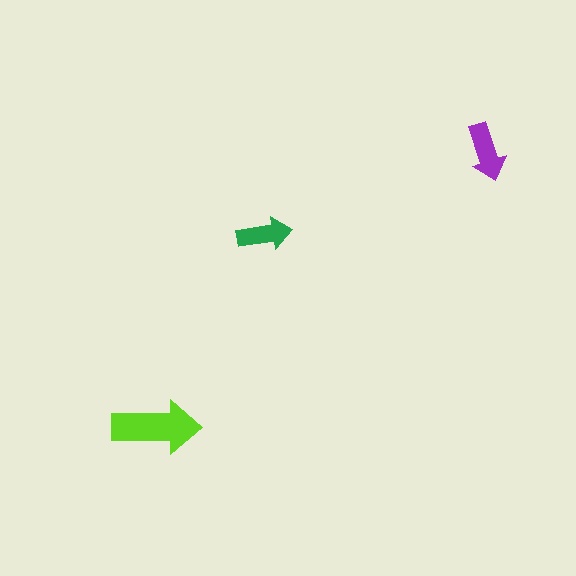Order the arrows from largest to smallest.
the lime one, the purple one, the green one.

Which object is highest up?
The purple arrow is topmost.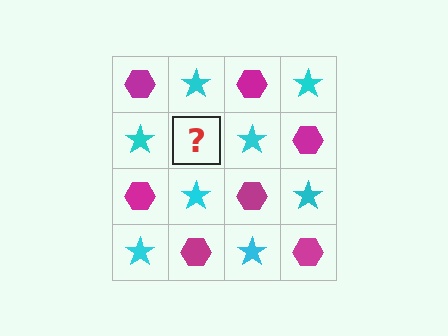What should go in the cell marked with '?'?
The missing cell should contain a magenta hexagon.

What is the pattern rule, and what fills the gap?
The rule is that it alternates magenta hexagon and cyan star in a checkerboard pattern. The gap should be filled with a magenta hexagon.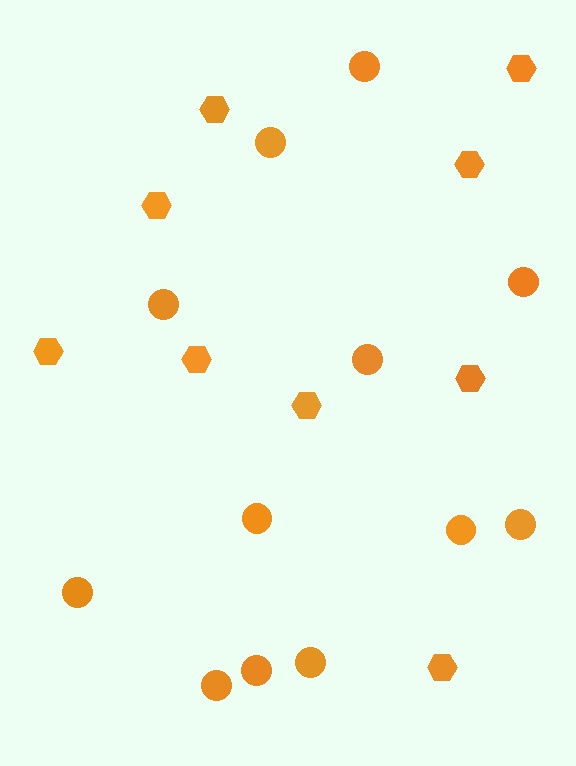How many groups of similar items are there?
There are 2 groups: one group of hexagons (9) and one group of circles (12).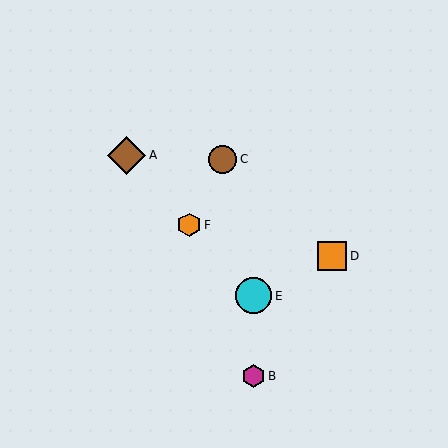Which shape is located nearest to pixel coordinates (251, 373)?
The magenta hexagon (labeled B) at (253, 376) is nearest to that location.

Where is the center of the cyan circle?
The center of the cyan circle is at (254, 296).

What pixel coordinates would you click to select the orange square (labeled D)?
Click at (332, 256) to select the orange square D.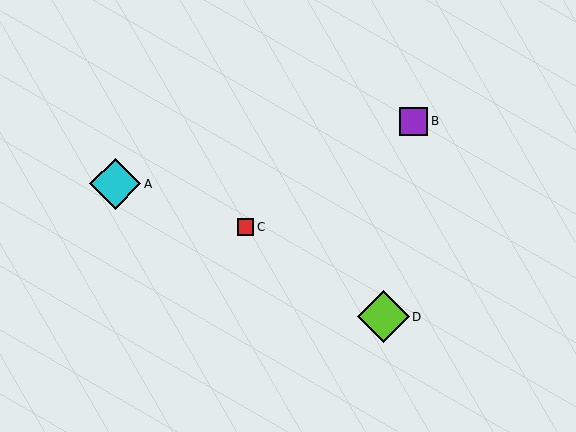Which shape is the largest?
The lime diamond (labeled D) is the largest.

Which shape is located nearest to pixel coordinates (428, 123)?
The purple square (labeled B) at (414, 121) is nearest to that location.